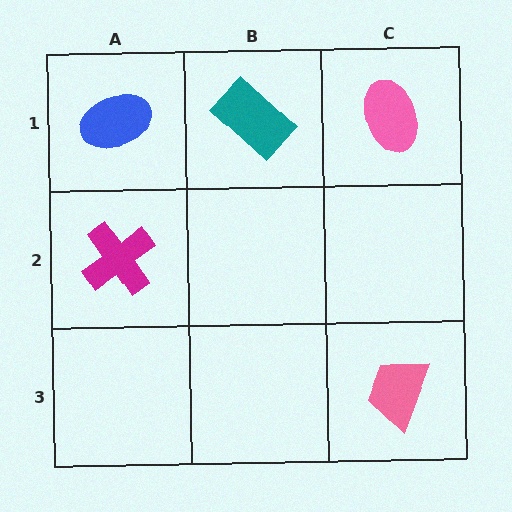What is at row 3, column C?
A pink trapezoid.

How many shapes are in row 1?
3 shapes.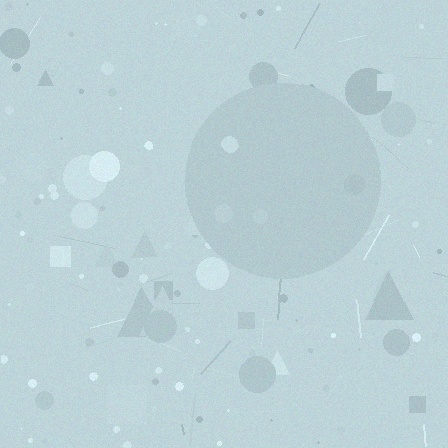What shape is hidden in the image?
A circle is hidden in the image.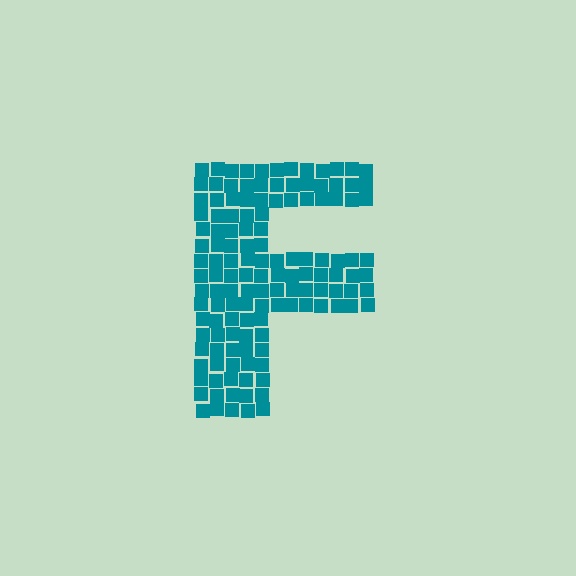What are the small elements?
The small elements are squares.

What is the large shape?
The large shape is the letter F.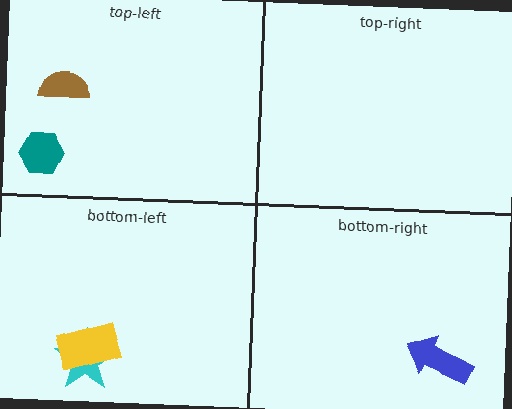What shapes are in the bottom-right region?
The blue arrow.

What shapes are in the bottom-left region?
The cyan star, the yellow rectangle.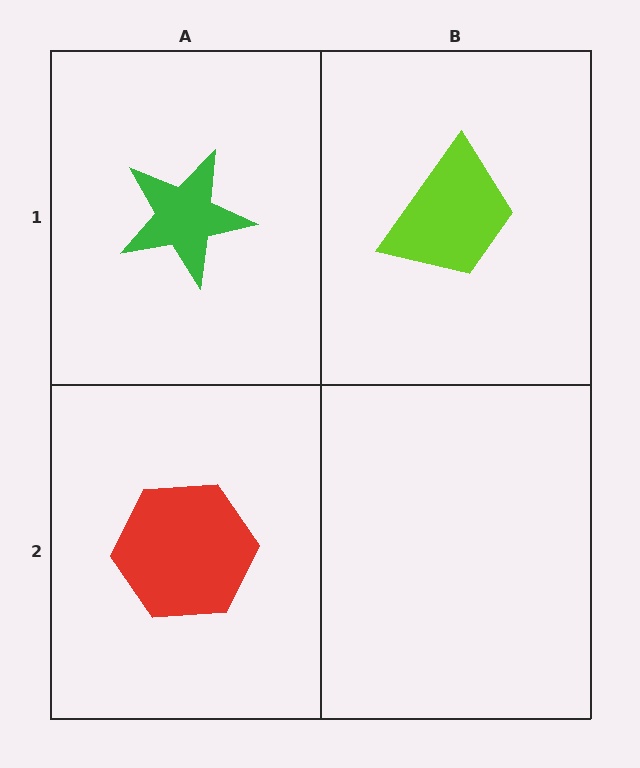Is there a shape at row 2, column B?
No, that cell is empty.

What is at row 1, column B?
A lime trapezoid.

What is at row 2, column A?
A red hexagon.